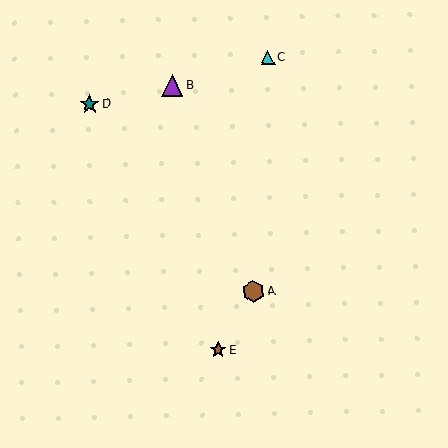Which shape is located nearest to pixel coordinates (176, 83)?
The purple triangle (labeled B) at (172, 85) is nearest to that location.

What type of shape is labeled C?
Shape C is a cyan triangle.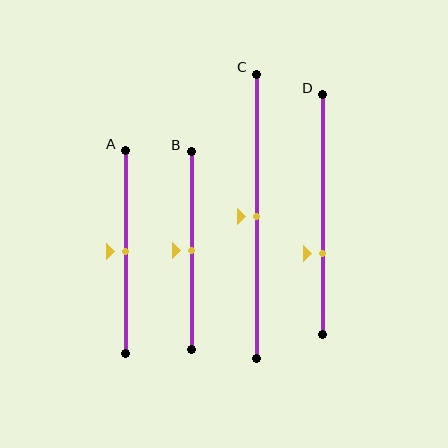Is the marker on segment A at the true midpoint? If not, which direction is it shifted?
Yes, the marker on segment A is at the true midpoint.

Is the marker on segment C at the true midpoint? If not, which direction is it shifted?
Yes, the marker on segment C is at the true midpoint.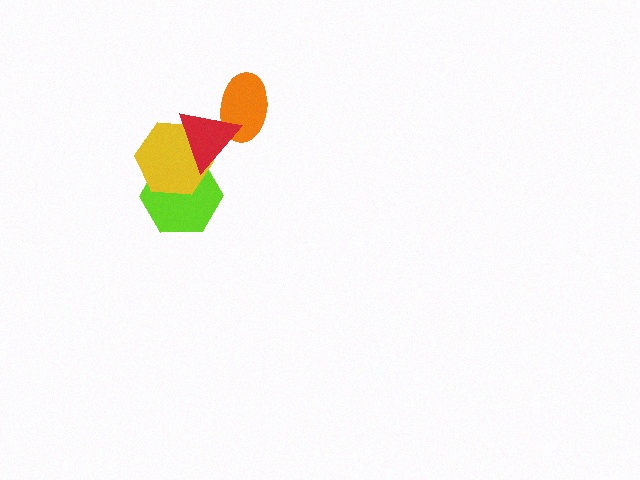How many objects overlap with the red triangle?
3 objects overlap with the red triangle.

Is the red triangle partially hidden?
No, no other shape covers it.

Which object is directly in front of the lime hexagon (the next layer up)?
The yellow hexagon is directly in front of the lime hexagon.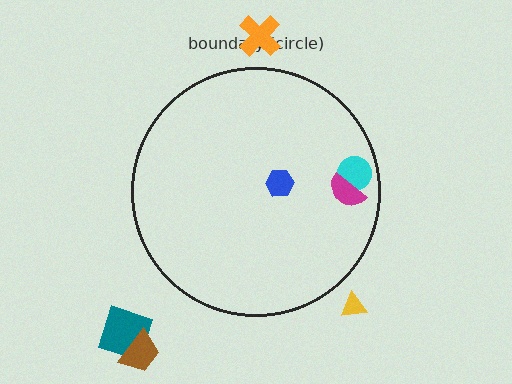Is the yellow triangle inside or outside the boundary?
Outside.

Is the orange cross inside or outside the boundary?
Outside.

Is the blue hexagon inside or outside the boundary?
Inside.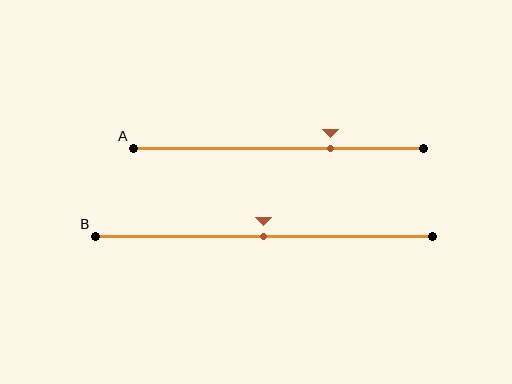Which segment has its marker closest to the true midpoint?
Segment B has its marker closest to the true midpoint.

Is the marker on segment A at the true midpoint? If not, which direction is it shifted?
No, the marker on segment A is shifted to the right by about 18% of the segment length.